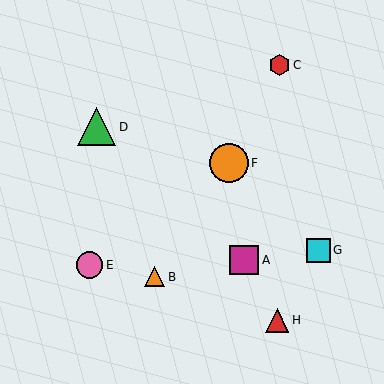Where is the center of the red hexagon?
The center of the red hexagon is at (280, 65).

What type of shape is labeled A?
Shape A is a magenta square.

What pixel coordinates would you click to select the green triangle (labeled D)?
Click at (97, 127) to select the green triangle D.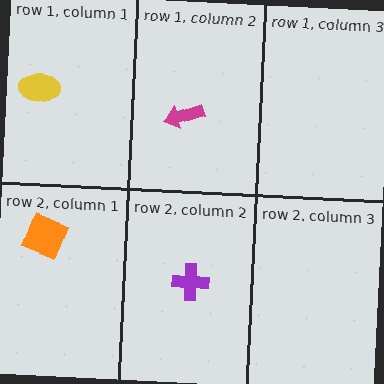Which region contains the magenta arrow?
The row 1, column 2 region.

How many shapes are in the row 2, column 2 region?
1.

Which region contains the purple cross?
The row 2, column 2 region.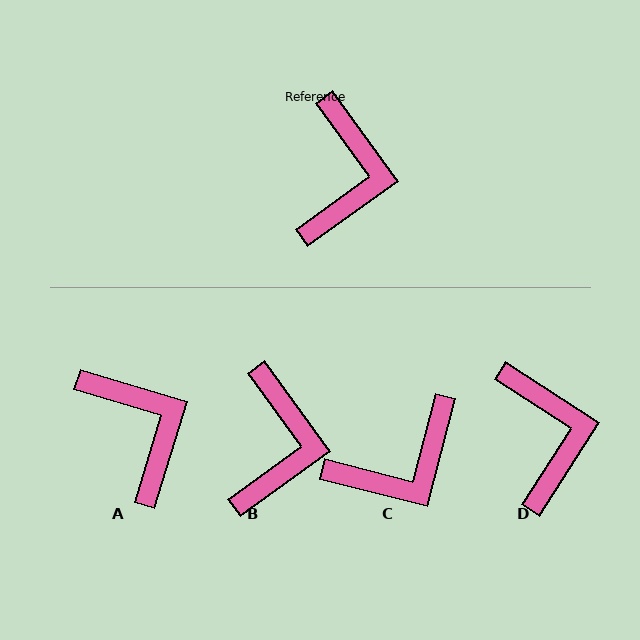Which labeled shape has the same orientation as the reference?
B.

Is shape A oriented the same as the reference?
No, it is off by about 37 degrees.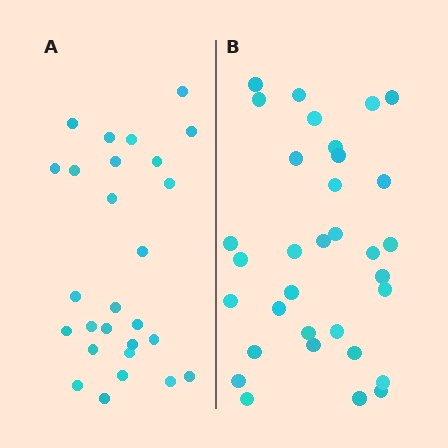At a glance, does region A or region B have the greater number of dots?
Region B (the right region) has more dots.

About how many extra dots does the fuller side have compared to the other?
Region B has about 6 more dots than region A.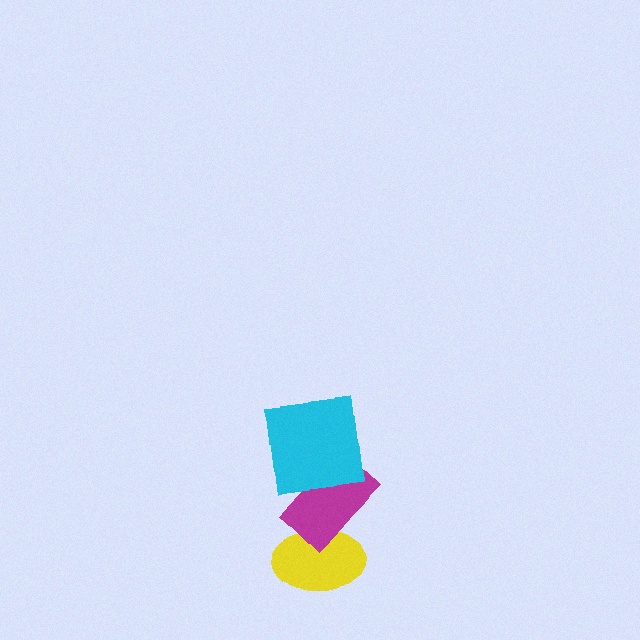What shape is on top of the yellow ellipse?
The magenta rectangle is on top of the yellow ellipse.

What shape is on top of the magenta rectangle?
The cyan square is on top of the magenta rectangle.